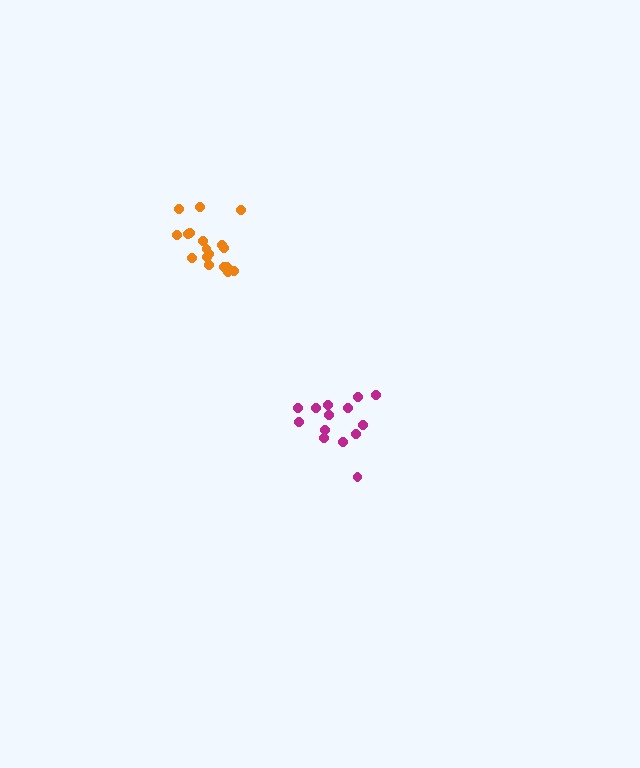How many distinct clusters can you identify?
There are 2 distinct clusters.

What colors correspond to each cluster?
The clusters are colored: magenta, orange.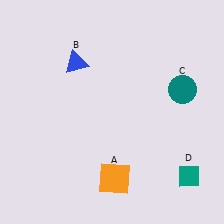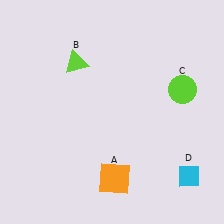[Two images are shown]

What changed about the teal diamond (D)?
In Image 1, D is teal. In Image 2, it changed to cyan.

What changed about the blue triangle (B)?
In Image 1, B is blue. In Image 2, it changed to lime.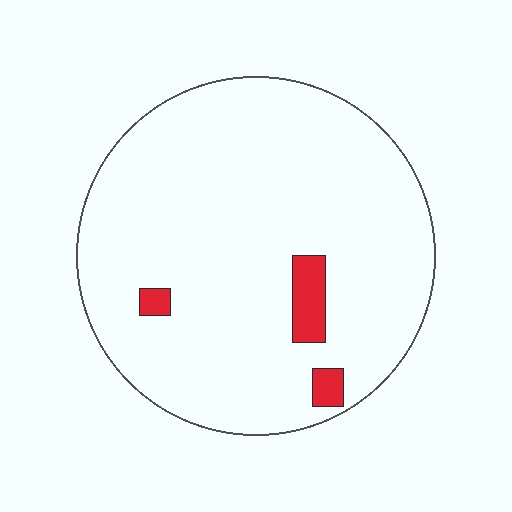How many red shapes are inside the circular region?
3.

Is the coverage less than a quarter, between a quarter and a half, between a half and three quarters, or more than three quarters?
Less than a quarter.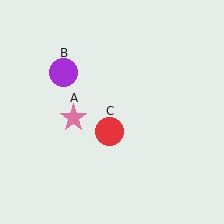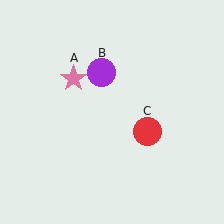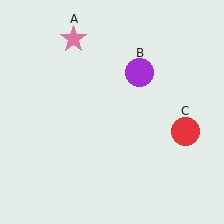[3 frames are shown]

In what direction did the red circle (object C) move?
The red circle (object C) moved right.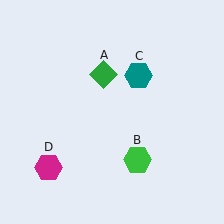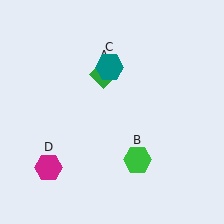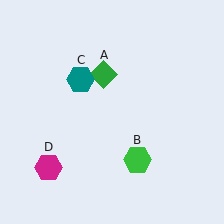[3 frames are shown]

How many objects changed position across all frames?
1 object changed position: teal hexagon (object C).